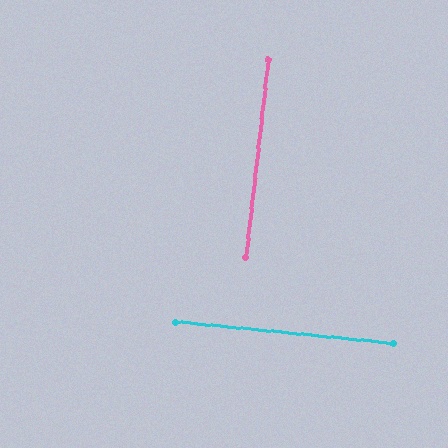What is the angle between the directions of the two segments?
Approximately 89 degrees.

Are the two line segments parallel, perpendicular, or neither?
Perpendicular — they meet at approximately 89°.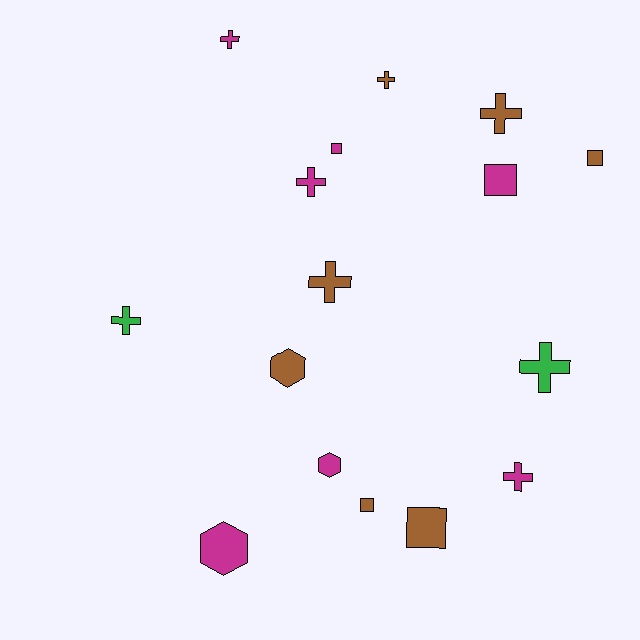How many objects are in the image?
There are 16 objects.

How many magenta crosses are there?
There are 3 magenta crosses.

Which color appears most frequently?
Magenta, with 7 objects.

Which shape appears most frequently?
Cross, with 8 objects.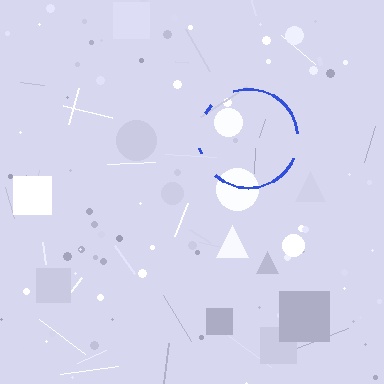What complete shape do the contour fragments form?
The contour fragments form a circle.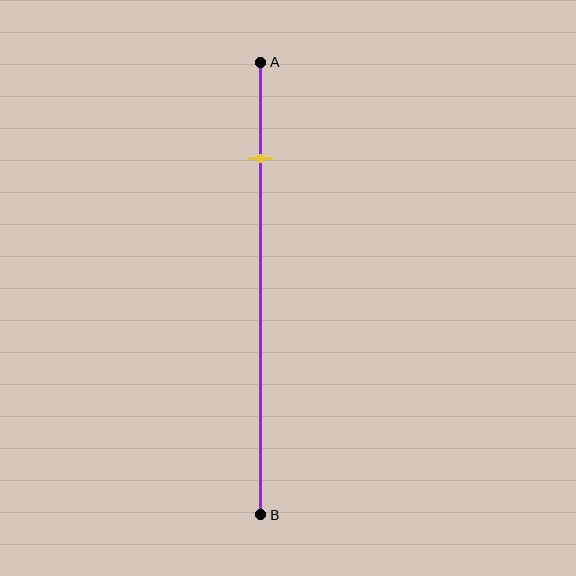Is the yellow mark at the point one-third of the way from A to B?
No, the mark is at about 20% from A, not at the 33% one-third point.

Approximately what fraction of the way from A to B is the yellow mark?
The yellow mark is approximately 20% of the way from A to B.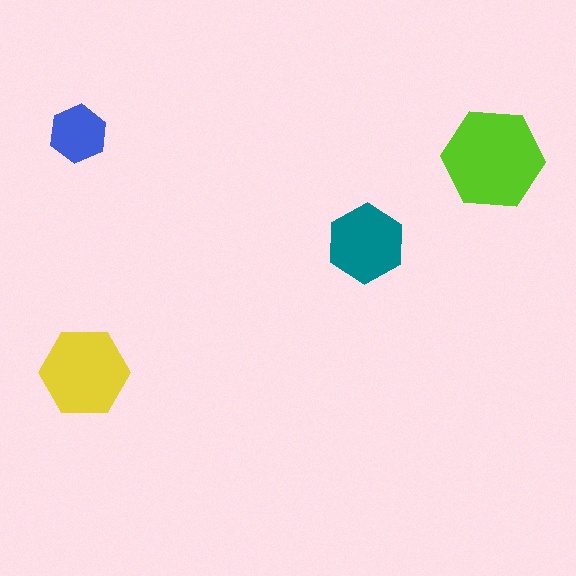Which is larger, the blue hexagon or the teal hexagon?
The teal one.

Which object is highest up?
The blue hexagon is topmost.